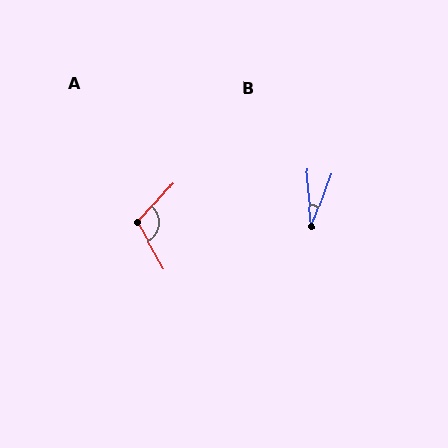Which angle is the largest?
A, at approximately 109 degrees.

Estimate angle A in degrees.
Approximately 109 degrees.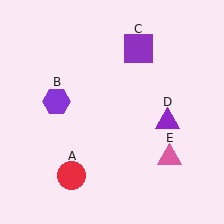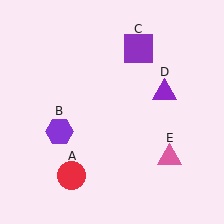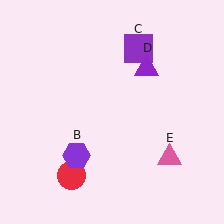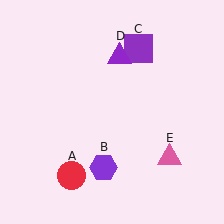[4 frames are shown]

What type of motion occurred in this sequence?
The purple hexagon (object B), purple triangle (object D) rotated counterclockwise around the center of the scene.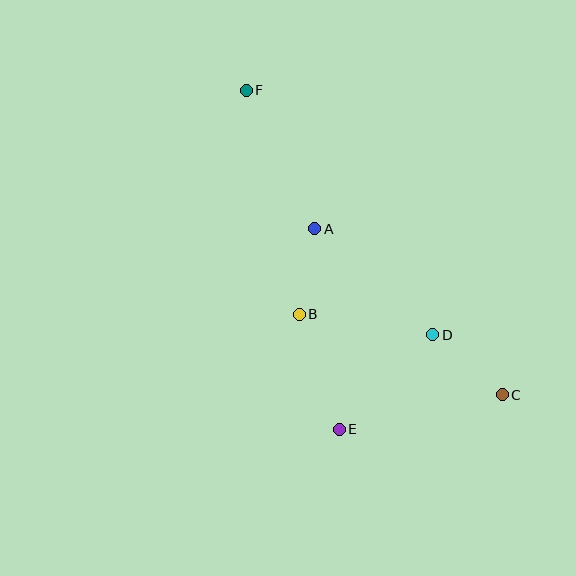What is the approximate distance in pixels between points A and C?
The distance between A and C is approximately 250 pixels.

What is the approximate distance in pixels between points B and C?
The distance between B and C is approximately 218 pixels.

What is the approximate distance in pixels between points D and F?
The distance between D and F is approximately 307 pixels.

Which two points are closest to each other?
Points A and B are closest to each other.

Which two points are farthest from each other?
Points C and F are farthest from each other.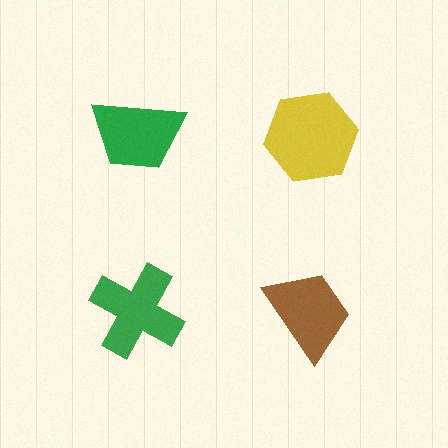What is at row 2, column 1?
A green cross.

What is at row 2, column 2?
A brown trapezoid.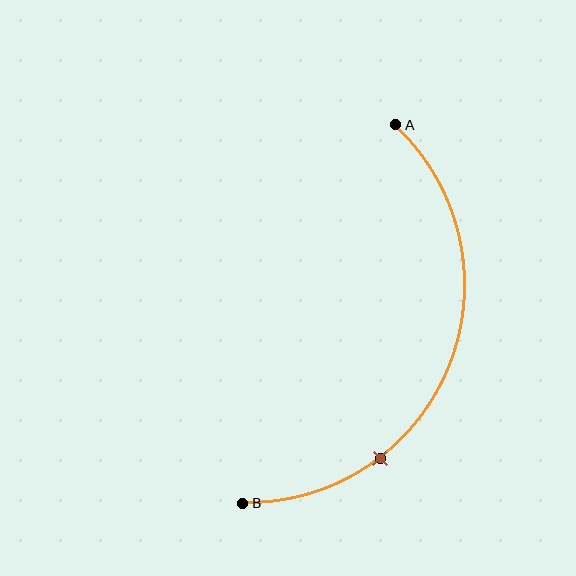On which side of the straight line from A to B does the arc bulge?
The arc bulges to the right of the straight line connecting A and B.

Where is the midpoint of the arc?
The arc midpoint is the point on the curve farthest from the straight line joining A and B. It sits to the right of that line.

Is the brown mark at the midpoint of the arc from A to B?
No. The brown mark lies on the arc but is closer to endpoint B. The arc midpoint would be at the point on the curve equidistant along the arc from both A and B.